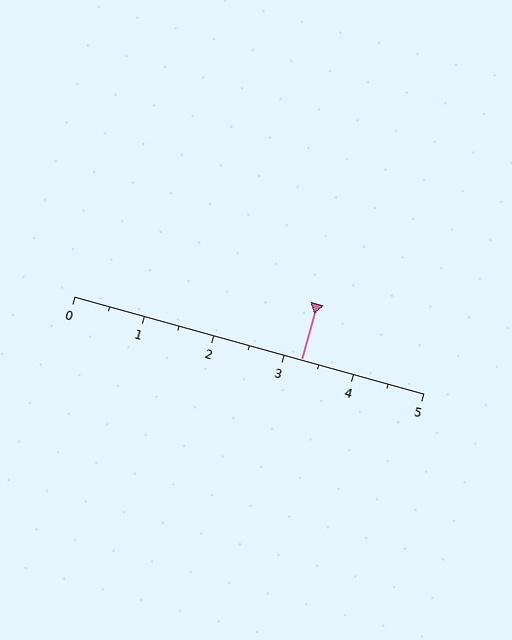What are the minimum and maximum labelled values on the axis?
The axis runs from 0 to 5.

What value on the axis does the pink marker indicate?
The marker indicates approximately 3.2.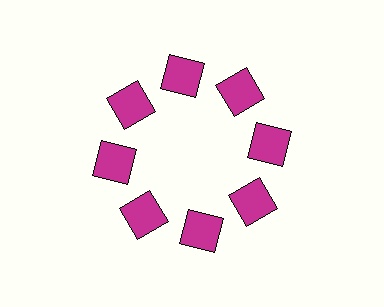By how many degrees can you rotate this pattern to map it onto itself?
The pattern maps onto itself every 45 degrees of rotation.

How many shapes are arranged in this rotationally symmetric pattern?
There are 8 shapes, arranged in 8 groups of 1.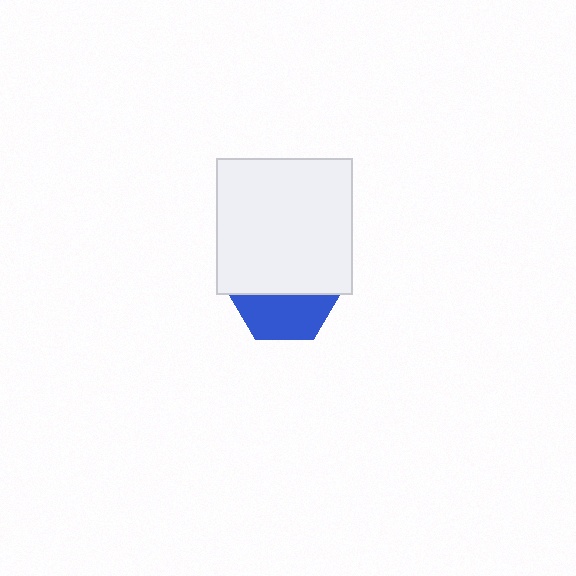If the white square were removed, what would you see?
You would see the complete blue hexagon.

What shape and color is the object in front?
The object in front is a white square.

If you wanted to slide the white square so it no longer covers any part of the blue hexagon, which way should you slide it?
Slide it up — that is the most direct way to separate the two shapes.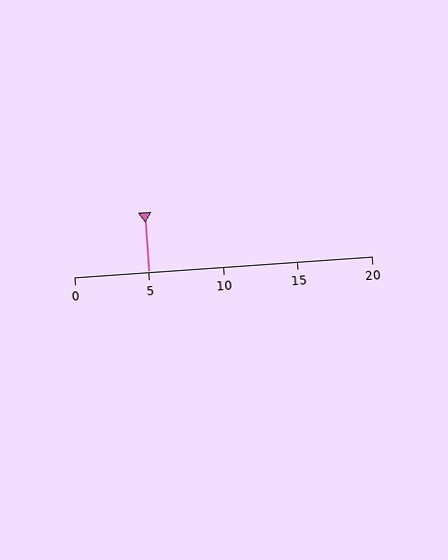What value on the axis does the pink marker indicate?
The marker indicates approximately 5.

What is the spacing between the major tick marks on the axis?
The major ticks are spaced 5 apart.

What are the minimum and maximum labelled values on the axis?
The axis runs from 0 to 20.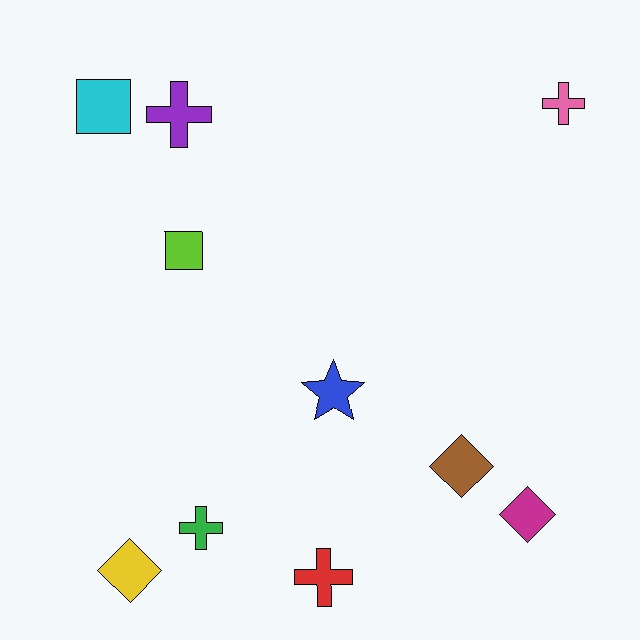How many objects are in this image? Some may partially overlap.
There are 10 objects.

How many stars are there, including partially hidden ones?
There is 1 star.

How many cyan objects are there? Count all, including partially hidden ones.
There is 1 cyan object.